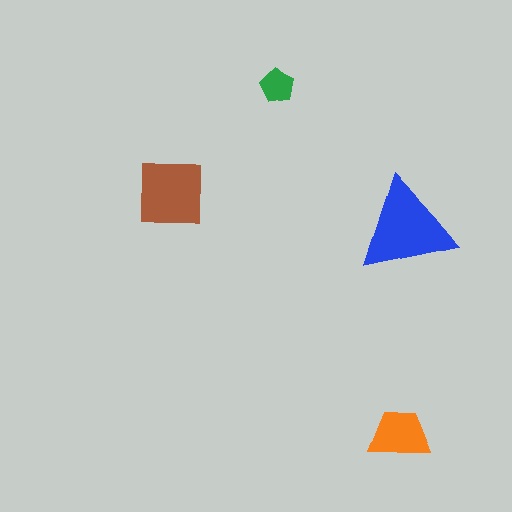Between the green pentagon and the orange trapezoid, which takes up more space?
The orange trapezoid.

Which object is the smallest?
The green pentagon.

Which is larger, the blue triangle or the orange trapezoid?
The blue triangle.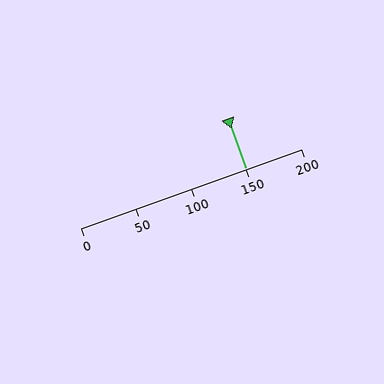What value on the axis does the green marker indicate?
The marker indicates approximately 150.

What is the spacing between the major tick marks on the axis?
The major ticks are spaced 50 apart.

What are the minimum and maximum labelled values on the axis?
The axis runs from 0 to 200.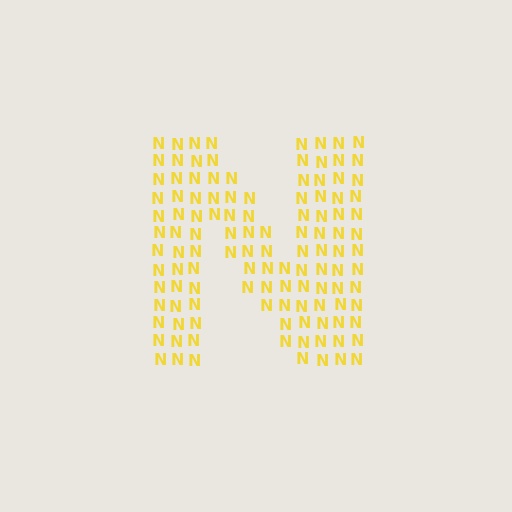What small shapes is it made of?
It is made of small letter N's.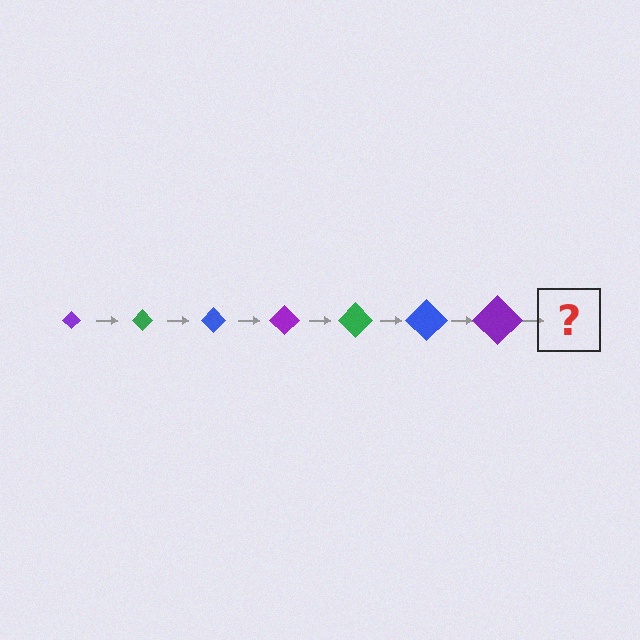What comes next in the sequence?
The next element should be a green diamond, larger than the previous one.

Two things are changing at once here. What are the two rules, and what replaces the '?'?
The two rules are that the diamond grows larger each step and the color cycles through purple, green, and blue. The '?' should be a green diamond, larger than the previous one.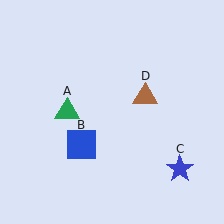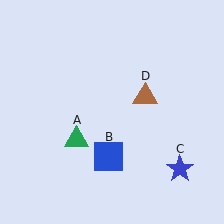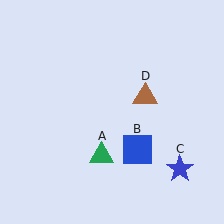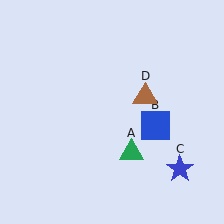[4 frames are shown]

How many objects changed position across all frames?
2 objects changed position: green triangle (object A), blue square (object B).